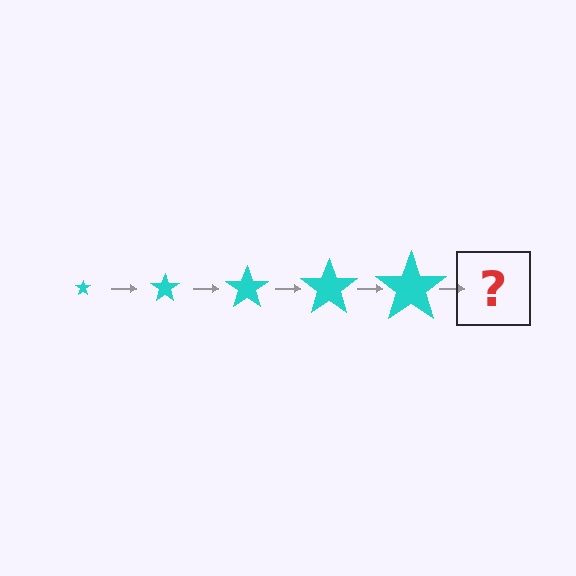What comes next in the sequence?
The next element should be a cyan star, larger than the previous one.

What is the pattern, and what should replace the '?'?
The pattern is that the star gets progressively larger each step. The '?' should be a cyan star, larger than the previous one.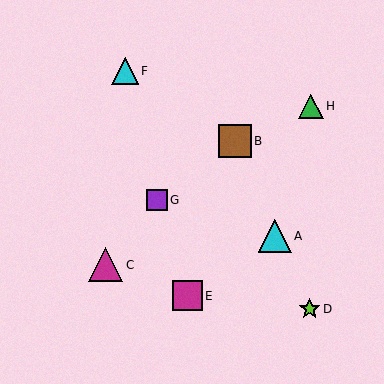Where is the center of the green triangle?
The center of the green triangle is at (311, 106).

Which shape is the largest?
The magenta triangle (labeled C) is the largest.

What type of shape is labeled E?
Shape E is a magenta square.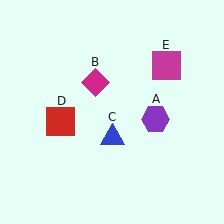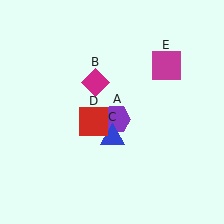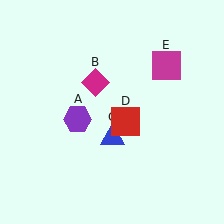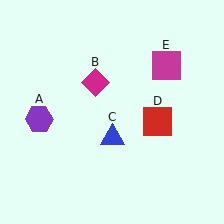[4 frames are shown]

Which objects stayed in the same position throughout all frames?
Magenta diamond (object B) and blue triangle (object C) and magenta square (object E) remained stationary.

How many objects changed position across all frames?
2 objects changed position: purple hexagon (object A), red square (object D).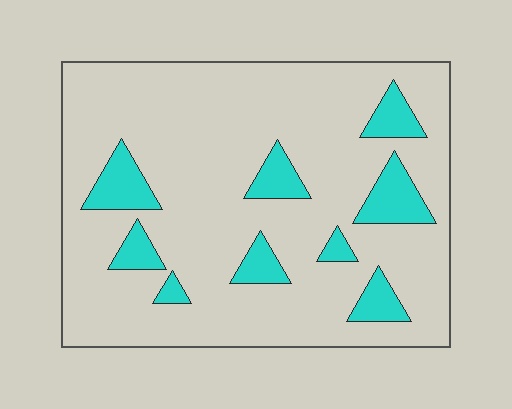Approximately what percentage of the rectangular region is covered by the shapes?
Approximately 15%.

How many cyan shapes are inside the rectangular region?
9.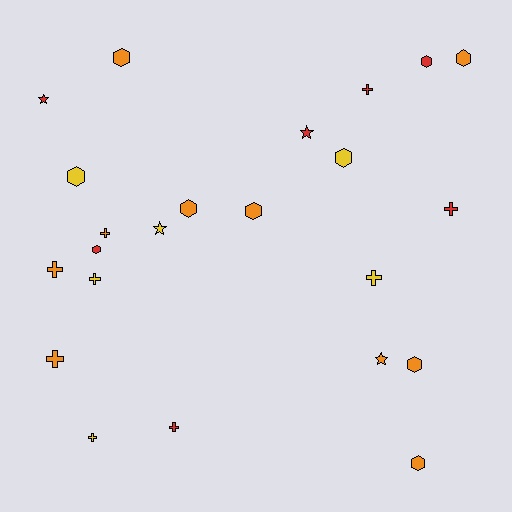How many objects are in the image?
There are 23 objects.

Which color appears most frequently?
Orange, with 10 objects.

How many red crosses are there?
There are 3 red crosses.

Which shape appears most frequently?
Hexagon, with 10 objects.